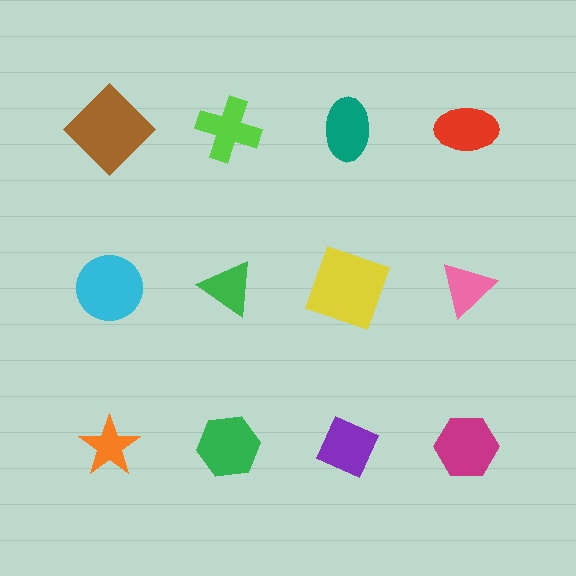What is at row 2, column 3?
A yellow square.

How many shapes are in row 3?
4 shapes.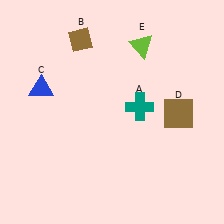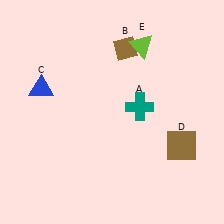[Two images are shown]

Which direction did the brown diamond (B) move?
The brown diamond (B) moved right.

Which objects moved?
The objects that moved are: the brown diamond (B), the brown square (D).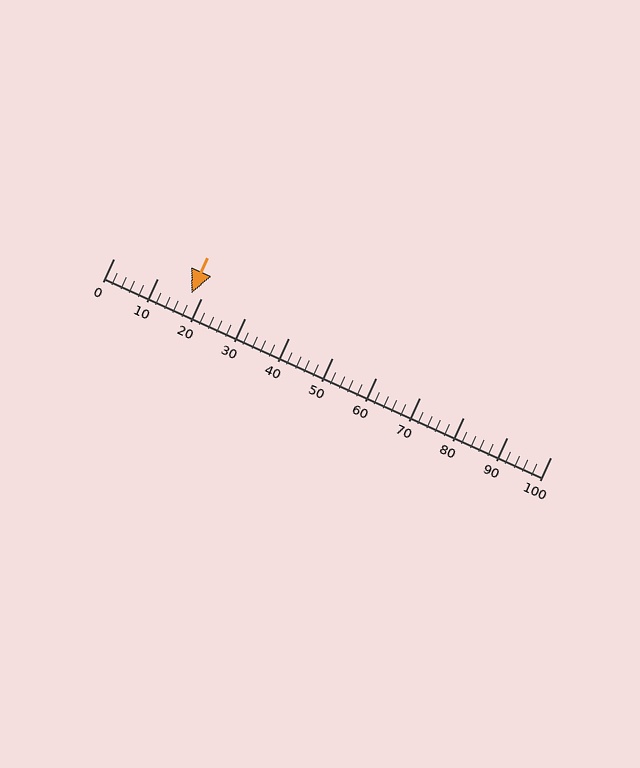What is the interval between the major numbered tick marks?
The major tick marks are spaced 10 units apart.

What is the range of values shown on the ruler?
The ruler shows values from 0 to 100.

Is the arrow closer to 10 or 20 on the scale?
The arrow is closer to 20.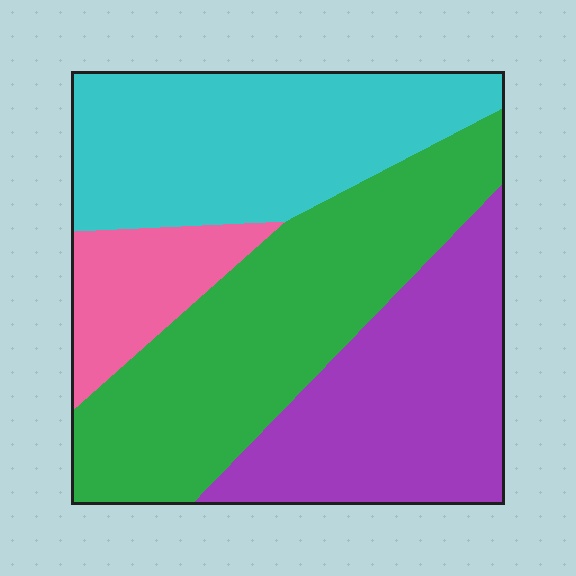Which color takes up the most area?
Green, at roughly 35%.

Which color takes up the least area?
Pink, at roughly 10%.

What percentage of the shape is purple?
Purple covers about 25% of the shape.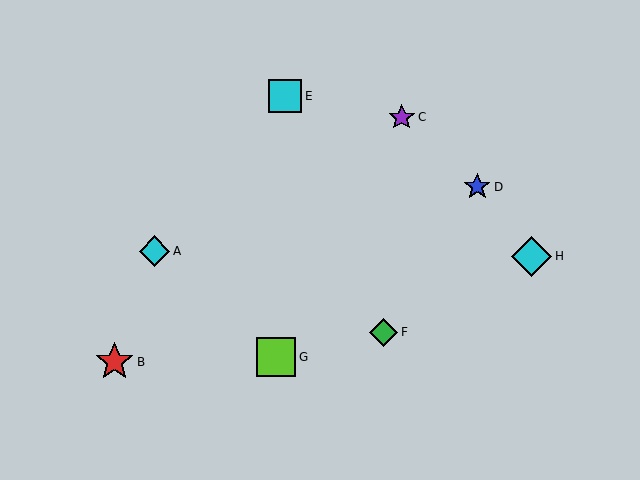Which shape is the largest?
The cyan diamond (labeled H) is the largest.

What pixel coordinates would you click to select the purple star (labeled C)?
Click at (402, 117) to select the purple star C.